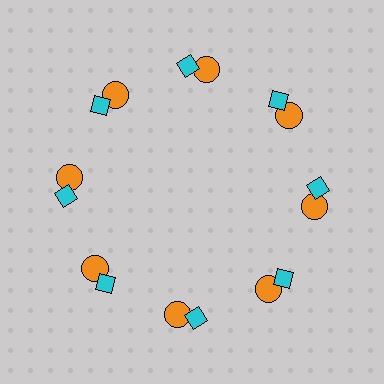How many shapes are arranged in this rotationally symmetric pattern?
There are 16 shapes, arranged in 8 groups of 2.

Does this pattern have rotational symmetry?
Yes, this pattern has 8-fold rotational symmetry. It looks the same after rotating 45 degrees around the center.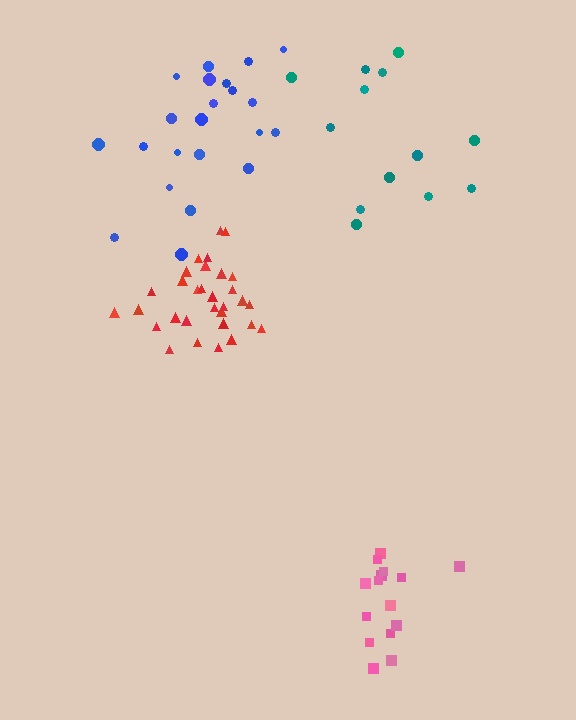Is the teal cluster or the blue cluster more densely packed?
Blue.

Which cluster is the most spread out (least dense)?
Teal.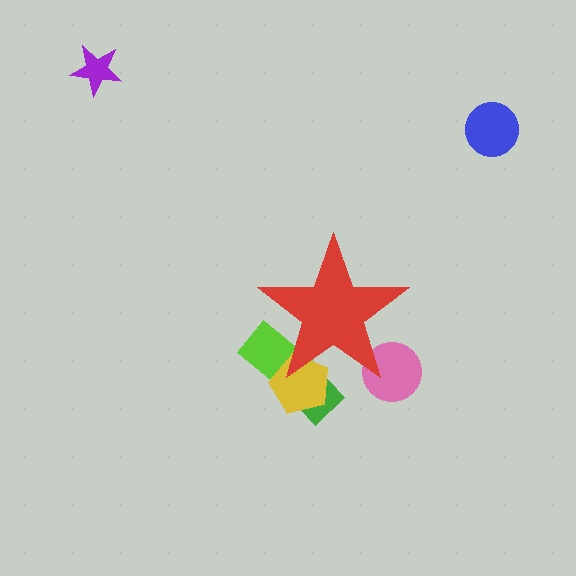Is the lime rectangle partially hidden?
Yes, the lime rectangle is partially hidden behind the red star.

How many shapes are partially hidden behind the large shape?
4 shapes are partially hidden.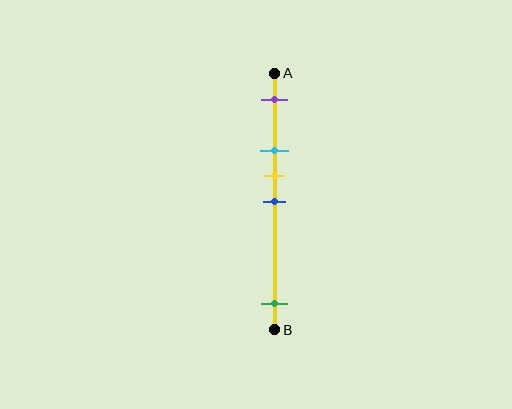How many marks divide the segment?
There are 5 marks dividing the segment.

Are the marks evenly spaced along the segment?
No, the marks are not evenly spaced.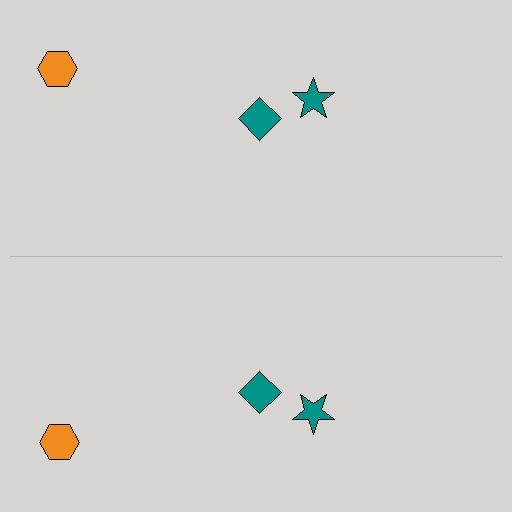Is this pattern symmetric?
Yes, this pattern has bilateral (reflection) symmetry.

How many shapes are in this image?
There are 6 shapes in this image.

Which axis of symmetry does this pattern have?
The pattern has a horizontal axis of symmetry running through the center of the image.